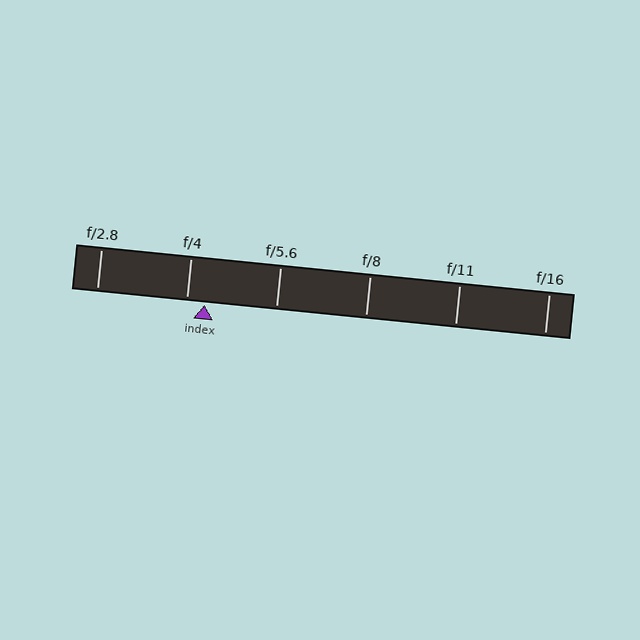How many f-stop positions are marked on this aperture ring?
There are 6 f-stop positions marked.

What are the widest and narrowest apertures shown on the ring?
The widest aperture shown is f/2.8 and the narrowest is f/16.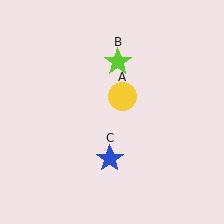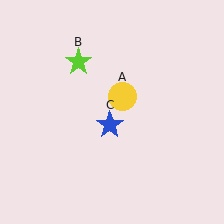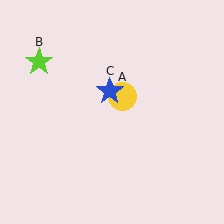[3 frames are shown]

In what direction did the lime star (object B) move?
The lime star (object B) moved left.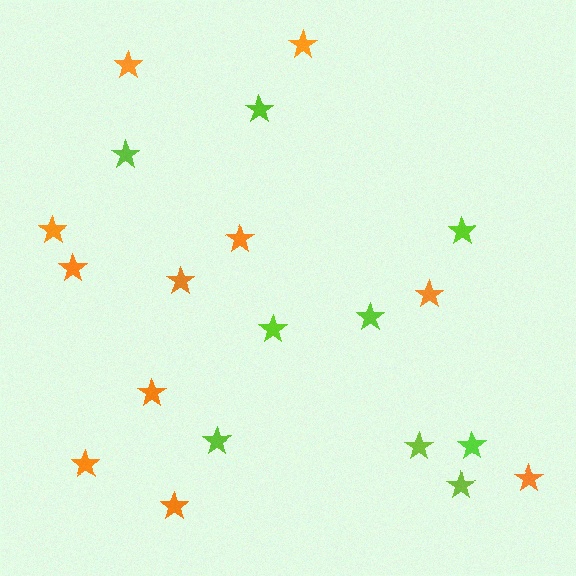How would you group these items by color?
There are 2 groups: one group of orange stars (11) and one group of lime stars (9).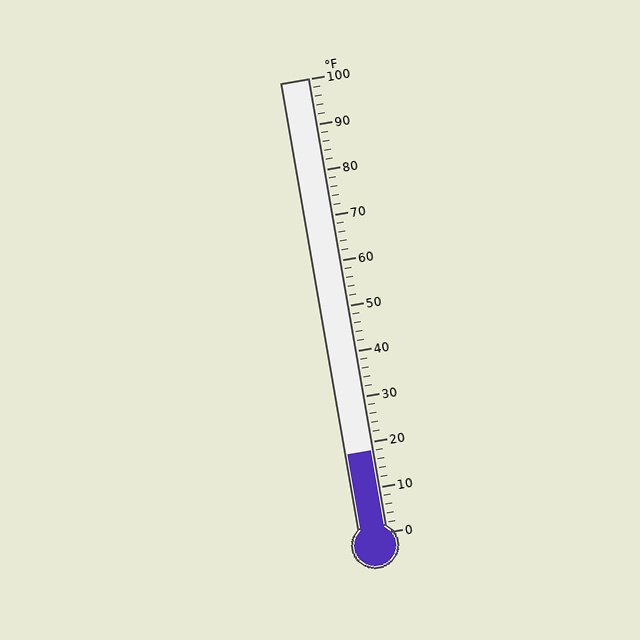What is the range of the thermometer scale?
The thermometer scale ranges from 0°F to 100°F.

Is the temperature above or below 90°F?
The temperature is below 90°F.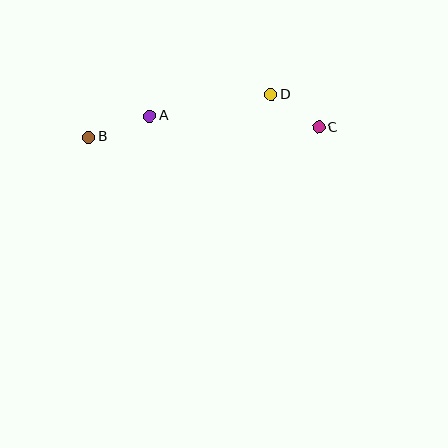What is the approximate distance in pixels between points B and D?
The distance between B and D is approximately 188 pixels.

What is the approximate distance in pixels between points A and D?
The distance between A and D is approximately 123 pixels.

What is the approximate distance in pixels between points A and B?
The distance between A and B is approximately 65 pixels.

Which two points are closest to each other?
Points C and D are closest to each other.